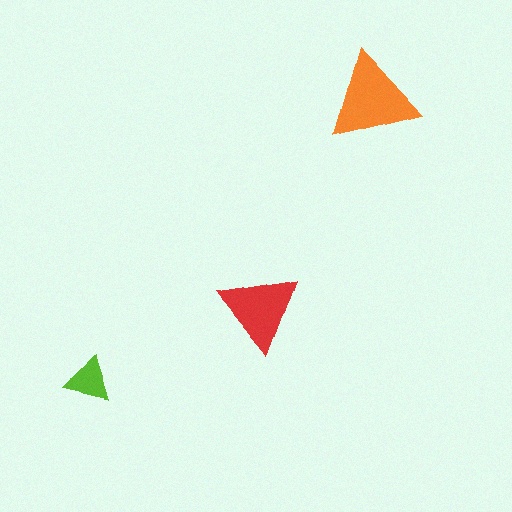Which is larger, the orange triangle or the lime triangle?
The orange one.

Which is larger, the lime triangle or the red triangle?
The red one.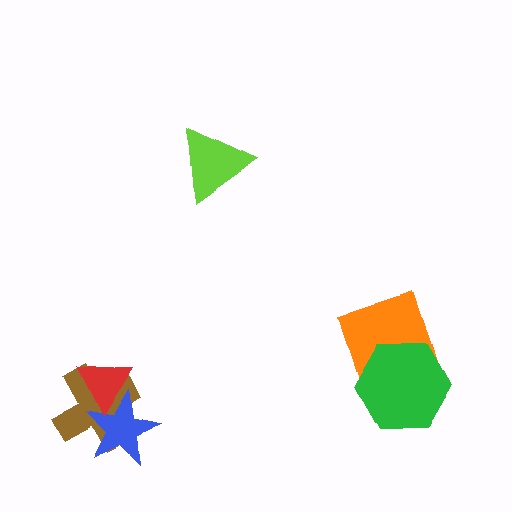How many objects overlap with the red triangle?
2 objects overlap with the red triangle.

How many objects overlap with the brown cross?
2 objects overlap with the brown cross.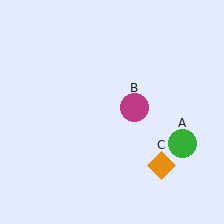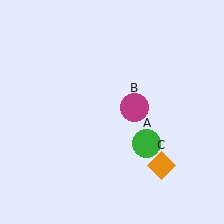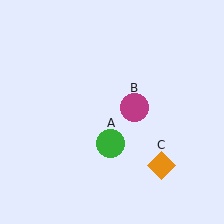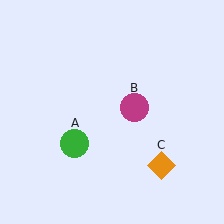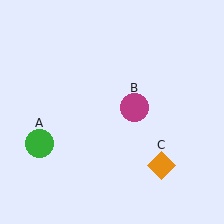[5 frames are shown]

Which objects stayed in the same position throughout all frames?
Magenta circle (object B) and orange diamond (object C) remained stationary.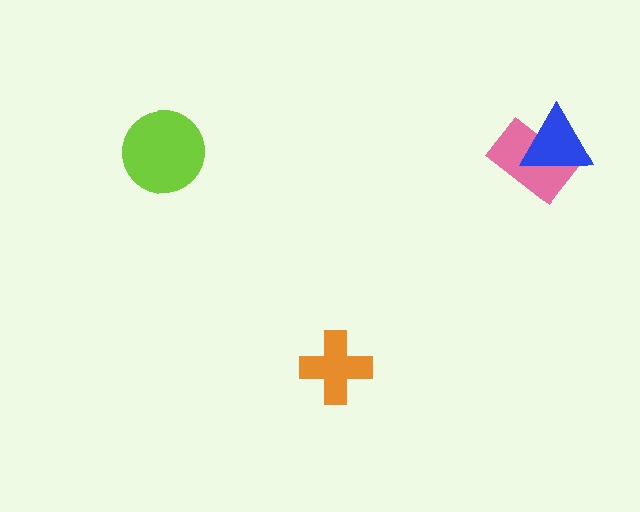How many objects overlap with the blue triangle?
1 object overlaps with the blue triangle.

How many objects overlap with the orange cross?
0 objects overlap with the orange cross.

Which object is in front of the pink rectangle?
The blue triangle is in front of the pink rectangle.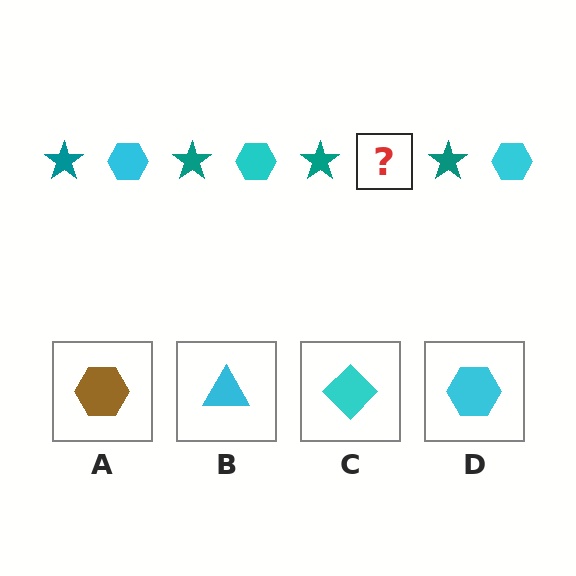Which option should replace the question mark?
Option D.